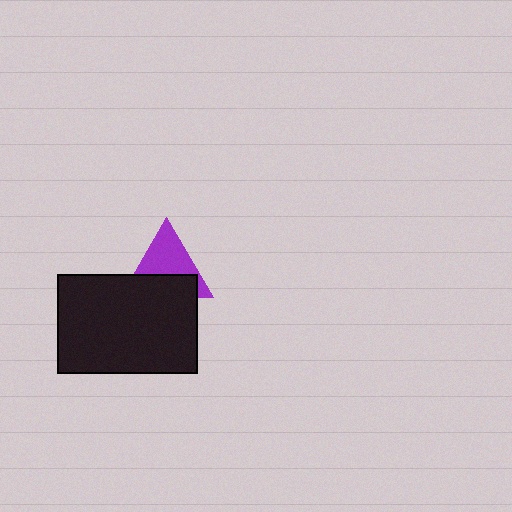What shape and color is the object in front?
The object in front is a black rectangle.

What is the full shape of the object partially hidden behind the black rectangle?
The partially hidden object is a purple triangle.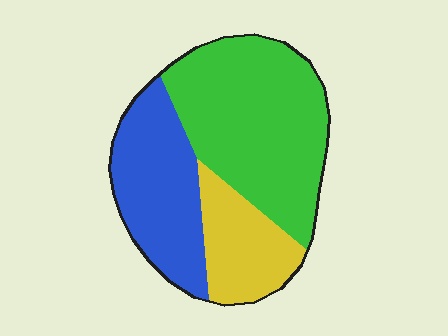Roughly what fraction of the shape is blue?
Blue covers roughly 30% of the shape.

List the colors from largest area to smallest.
From largest to smallest: green, blue, yellow.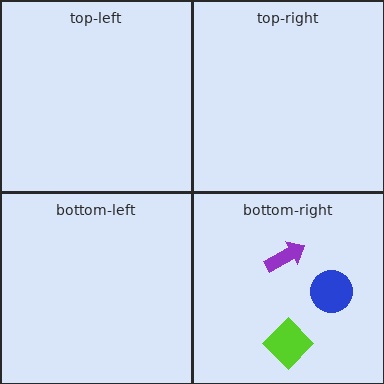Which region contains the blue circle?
The bottom-right region.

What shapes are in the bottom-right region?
The purple arrow, the lime diamond, the blue circle.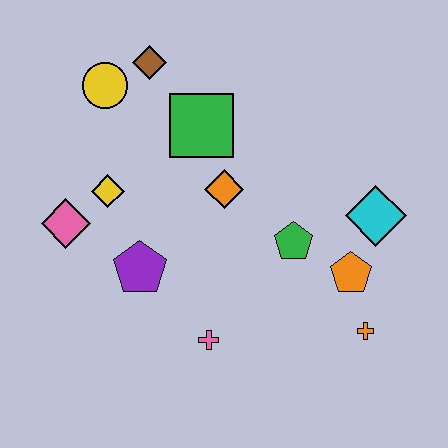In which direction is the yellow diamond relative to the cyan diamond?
The yellow diamond is to the left of the cyan diamond.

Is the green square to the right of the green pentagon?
No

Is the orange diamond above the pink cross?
Yes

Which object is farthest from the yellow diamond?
The orange cross is farthest from the yellow diamond.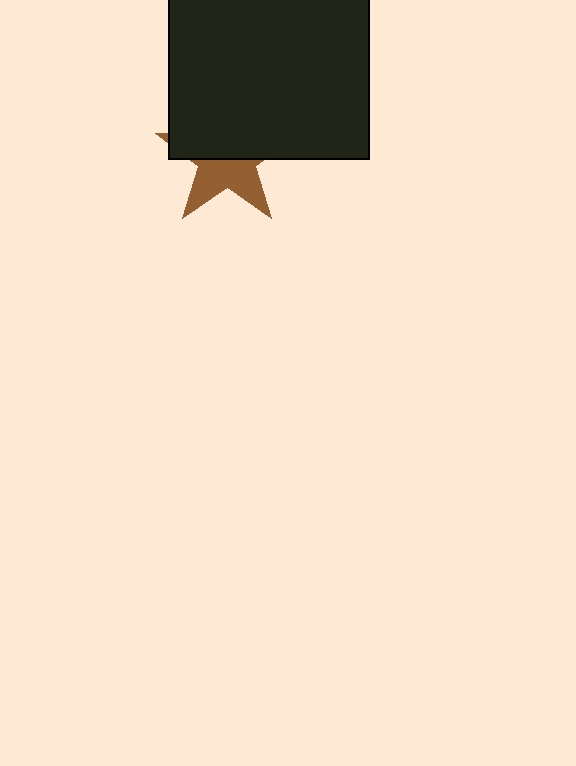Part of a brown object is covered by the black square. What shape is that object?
It is a star.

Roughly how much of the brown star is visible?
A small part of it is visible (roughly 44%).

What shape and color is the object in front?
The object in front is a black square.